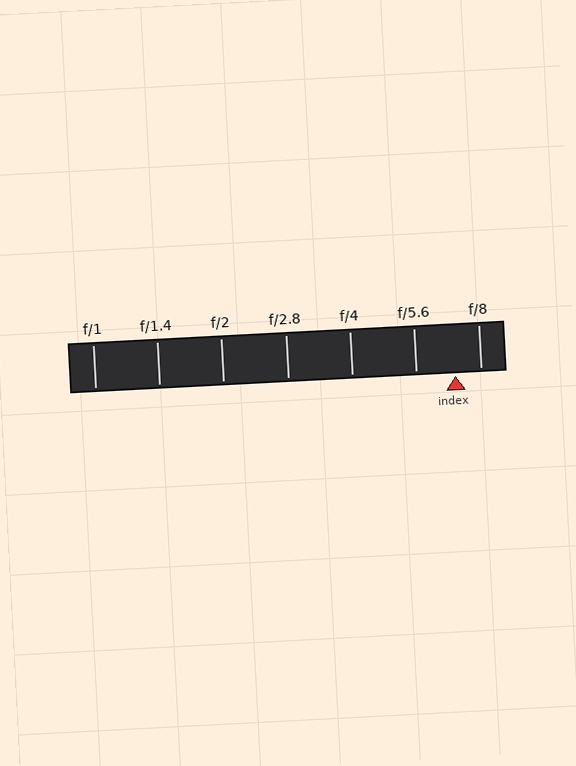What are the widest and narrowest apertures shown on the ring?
The widest aperture shown is f/1 and the narrowest is f/8.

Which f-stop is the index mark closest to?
The index mark is closest to f/8.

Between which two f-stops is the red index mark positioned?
The index mark is between f/5.6 and f/8.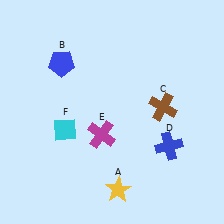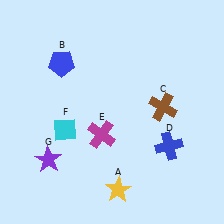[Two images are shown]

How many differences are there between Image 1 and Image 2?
There is 1 difference between the two images.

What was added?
A purple star (G) was added in Image 2.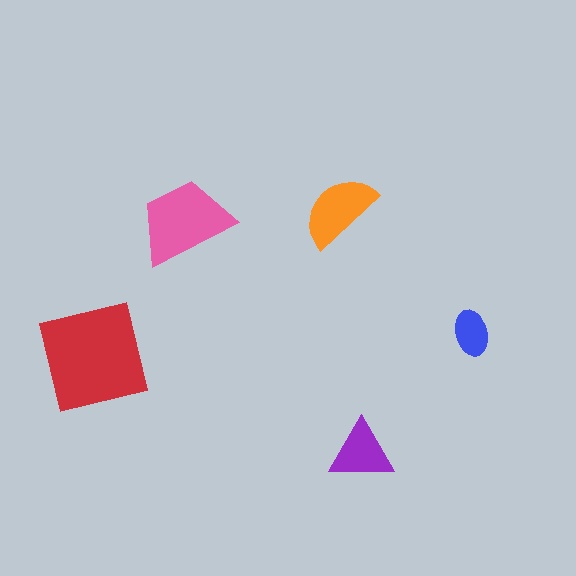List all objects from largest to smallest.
The red square, the pink trapezoid, the orange semicircle, the purple triangle, the blue ellipse.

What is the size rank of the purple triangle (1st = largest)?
4th.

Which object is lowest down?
The purple triangle is bottommost.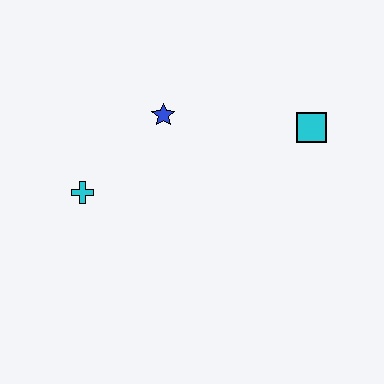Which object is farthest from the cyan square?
The cyan cross is farthest from the cyan square.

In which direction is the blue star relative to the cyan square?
The blue star is to the left of the cyan square.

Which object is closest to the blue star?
The cyan cross is closest to the blue star.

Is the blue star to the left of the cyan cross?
No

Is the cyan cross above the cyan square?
No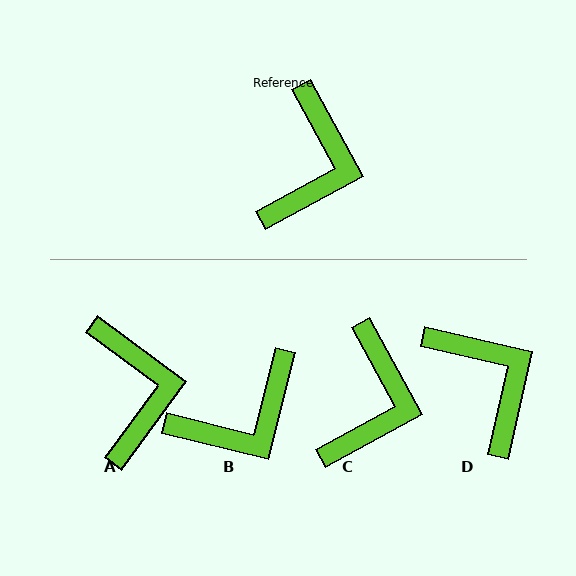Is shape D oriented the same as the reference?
No, it is off by about 48 degrees.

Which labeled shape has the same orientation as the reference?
C.